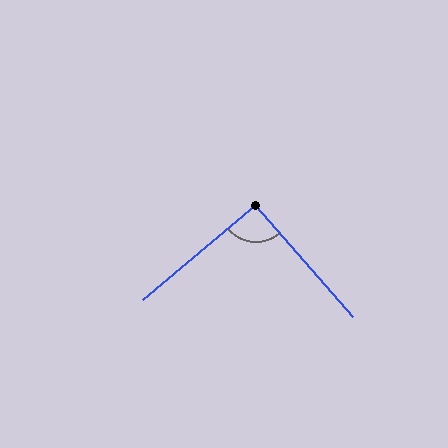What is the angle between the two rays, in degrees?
Approximately 91 degrees.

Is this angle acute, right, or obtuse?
It is approximately a right angle.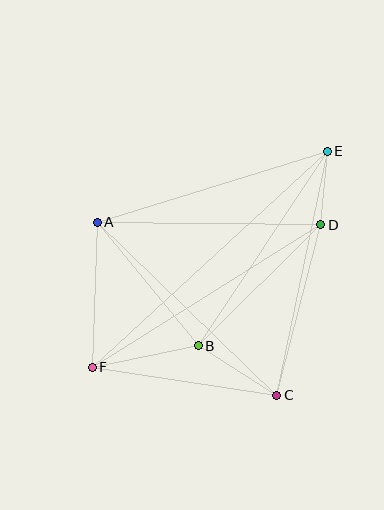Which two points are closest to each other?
Points D and E are closest to each other.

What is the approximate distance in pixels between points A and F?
The distance between A and F is approximately 145 pixels.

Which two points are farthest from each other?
Points E and F are farthest from each other.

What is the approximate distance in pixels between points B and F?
The distance between B and F is approximately 108 pixels.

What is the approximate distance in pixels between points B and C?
The distance between B and C is approximately 92 pixels.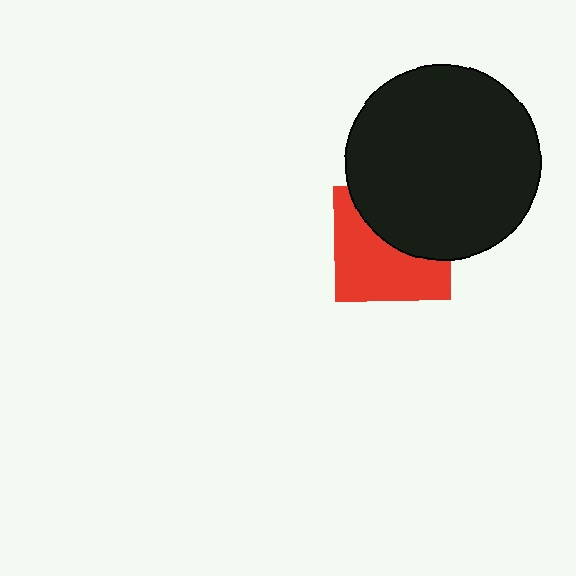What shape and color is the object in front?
The object in front is a black circle.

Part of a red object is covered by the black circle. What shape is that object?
It is a square.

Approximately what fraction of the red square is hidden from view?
Roughly 44% of the red square is hidden behind the black circle.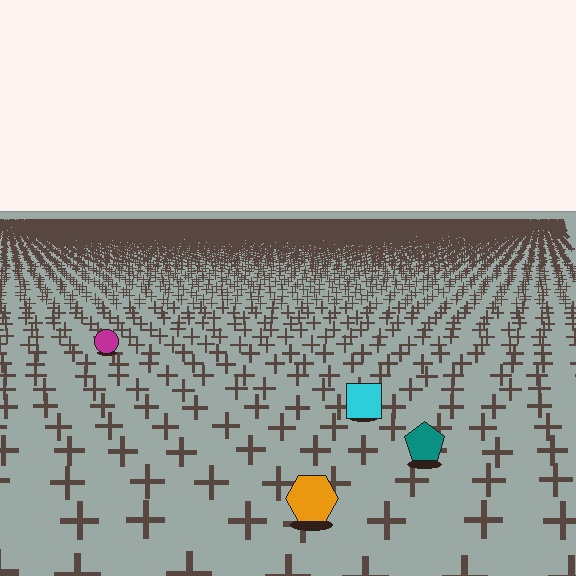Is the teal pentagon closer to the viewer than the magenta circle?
Yes. The teal pentagon is closer — you can tell from the texture gradient: the ground texture is coarser near it.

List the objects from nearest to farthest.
From nearest to farthest: the orange hexagon, the teal pentagon, the cyan square, the magenta circle.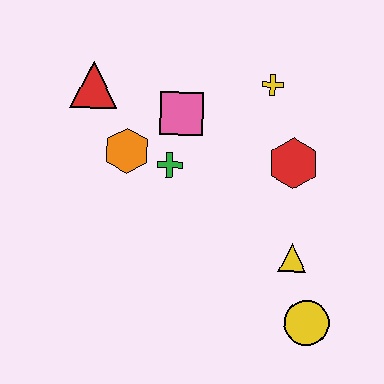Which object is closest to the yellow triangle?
The yellow circle is closest to the yellow triangle.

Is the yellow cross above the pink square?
Yes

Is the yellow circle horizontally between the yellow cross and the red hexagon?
No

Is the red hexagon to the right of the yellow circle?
No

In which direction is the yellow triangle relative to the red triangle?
The yellow triangle is to the right of the red triangle.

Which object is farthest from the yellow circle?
The red triangle is farthest from the yellow circle.